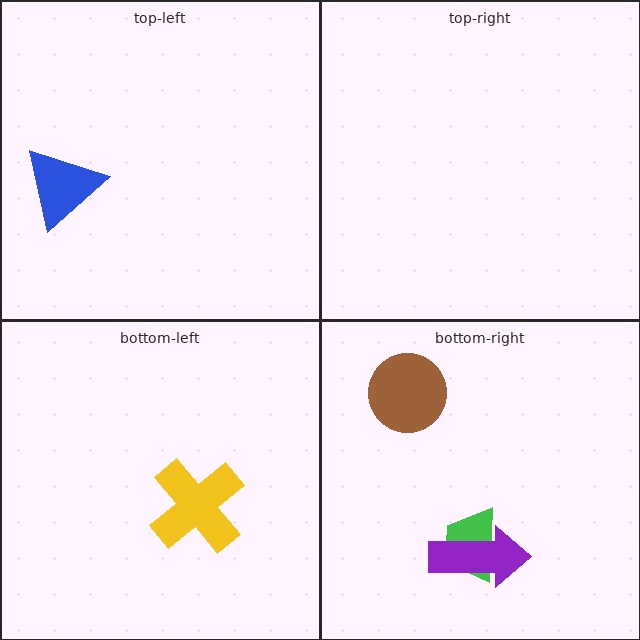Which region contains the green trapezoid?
The bottom-right region.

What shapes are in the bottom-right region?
The brown circle, the green trapezoid, the purple arrow.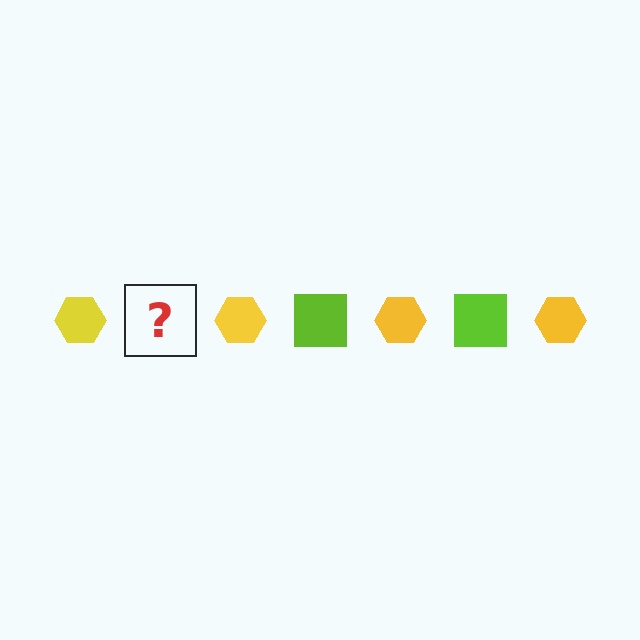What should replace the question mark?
The question mark should be replaced with a lime square.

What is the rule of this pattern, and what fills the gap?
The rule is that the pattern alternates between yellow hexagon and lime square. The gap should be filled with a lime square.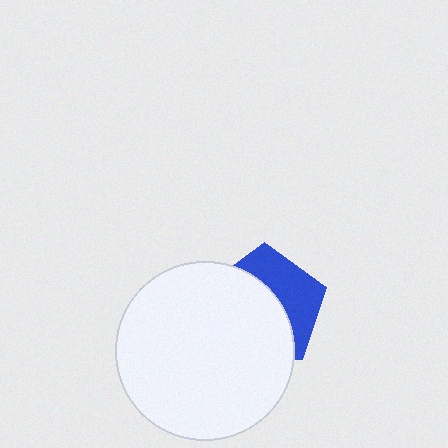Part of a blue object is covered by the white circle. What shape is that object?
It is a pentagon.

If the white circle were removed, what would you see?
You would see the complete blue pentagon.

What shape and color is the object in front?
The object in front is a white circle.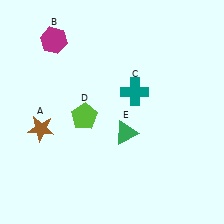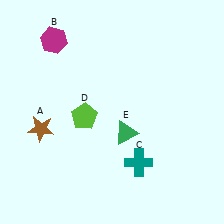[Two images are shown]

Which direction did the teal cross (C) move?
The teal cross (C) moved down.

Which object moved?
The teal cross (C) moved down.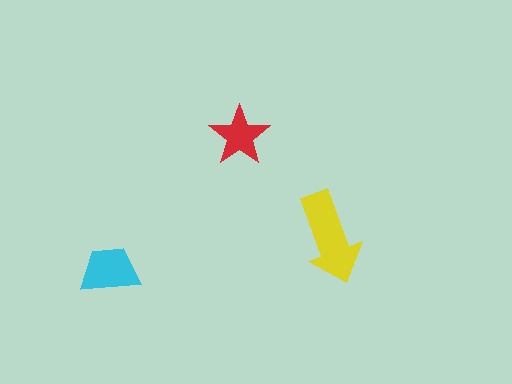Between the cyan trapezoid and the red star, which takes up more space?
The cyan trapezoid.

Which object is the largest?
The yellow arrow.